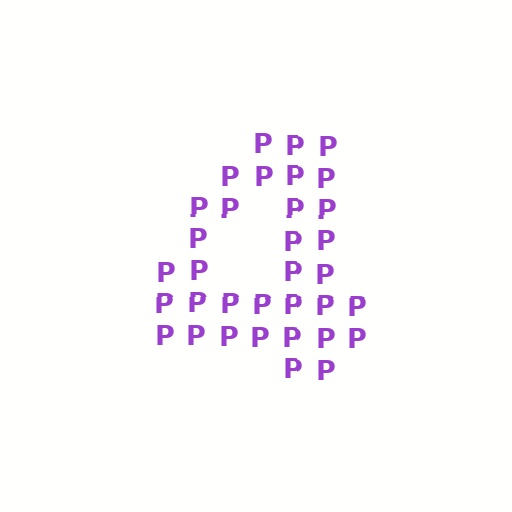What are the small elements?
The small elements are letter P's.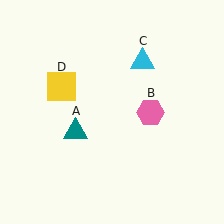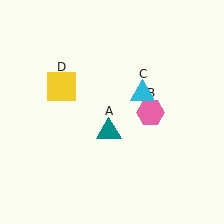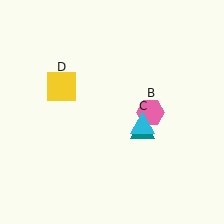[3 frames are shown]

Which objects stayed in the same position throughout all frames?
Pink hexagon (object B) and yellow square (object D) remained stationary.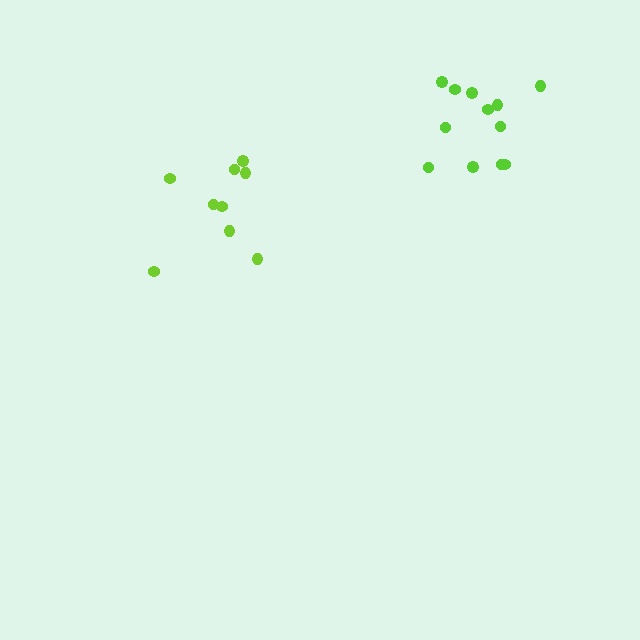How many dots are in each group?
Group 1: 12 dots, Group 2: 9 dots (21 total).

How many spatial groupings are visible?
There are 2 spatial groupings.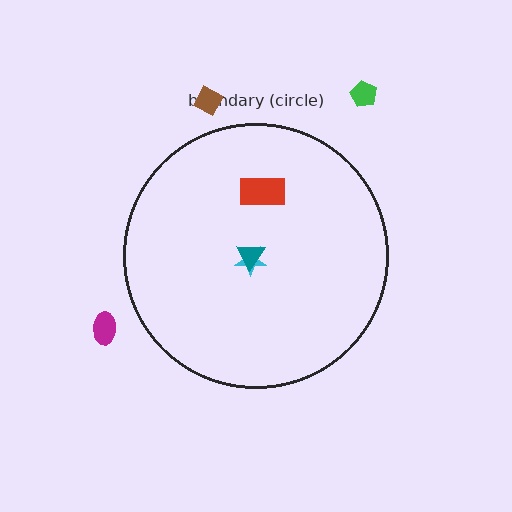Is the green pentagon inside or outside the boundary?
Outside.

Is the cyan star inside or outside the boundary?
Inside.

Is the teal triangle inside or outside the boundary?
Inside.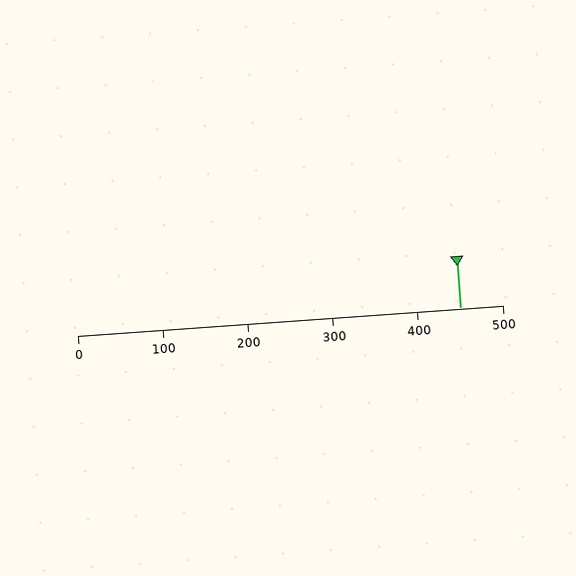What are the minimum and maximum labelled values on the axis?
The axis runs from 0 to 500.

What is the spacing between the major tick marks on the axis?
The major ticks are spaced 100 apart.